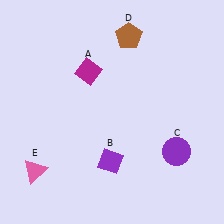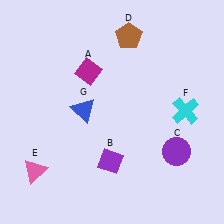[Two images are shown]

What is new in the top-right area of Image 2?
A cyan cross (F) was added in the top-right area of Image 2.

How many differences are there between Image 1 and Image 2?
There are 2 differences between the two images.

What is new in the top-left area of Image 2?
A blue triangle (G) was added in the top-left area of Image 2.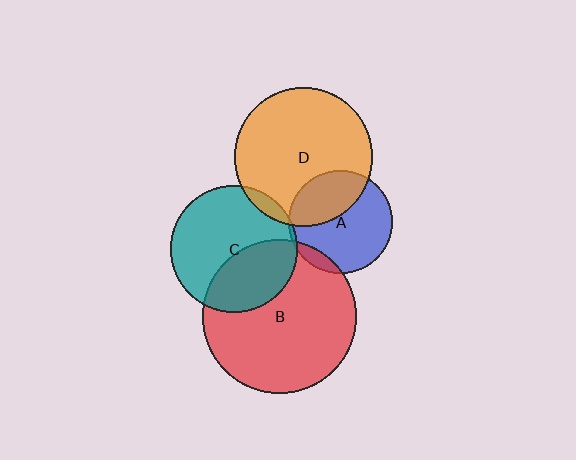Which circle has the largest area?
Circle B (red).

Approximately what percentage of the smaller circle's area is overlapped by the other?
Approximately 5%.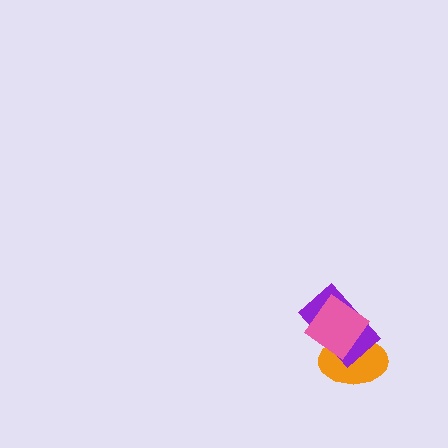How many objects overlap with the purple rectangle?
2 objects overlap with the purple rectangle.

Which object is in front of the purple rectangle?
The pink diamond is in front of the purple rectangle.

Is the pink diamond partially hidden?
No, no other shape covers it.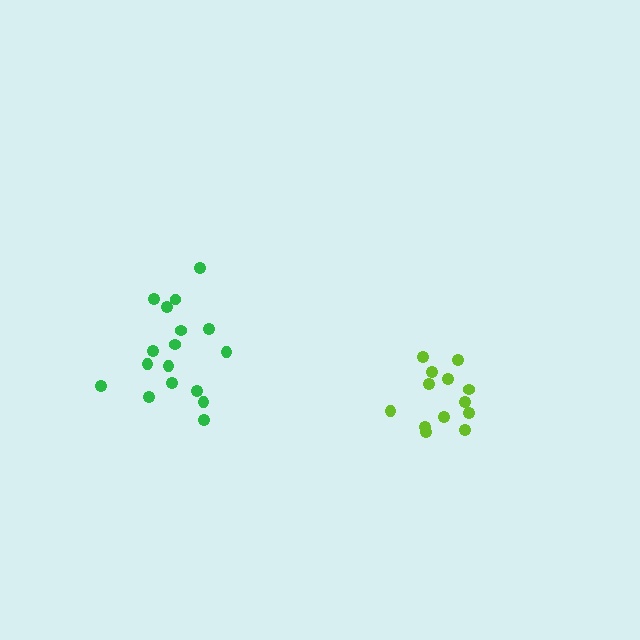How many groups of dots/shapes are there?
There are 2 groups.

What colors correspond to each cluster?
The clusters are colored: green, lime.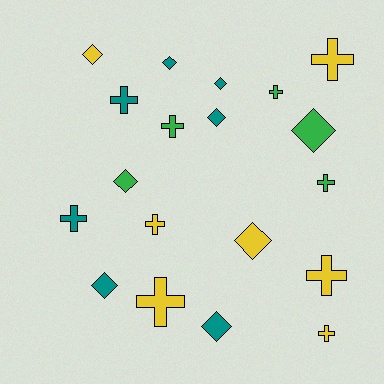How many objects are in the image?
There are 19 objects.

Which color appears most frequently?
Teal, with 7 objects.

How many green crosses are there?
There are 3 green crosses.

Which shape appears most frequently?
Cross, with 10 objects.